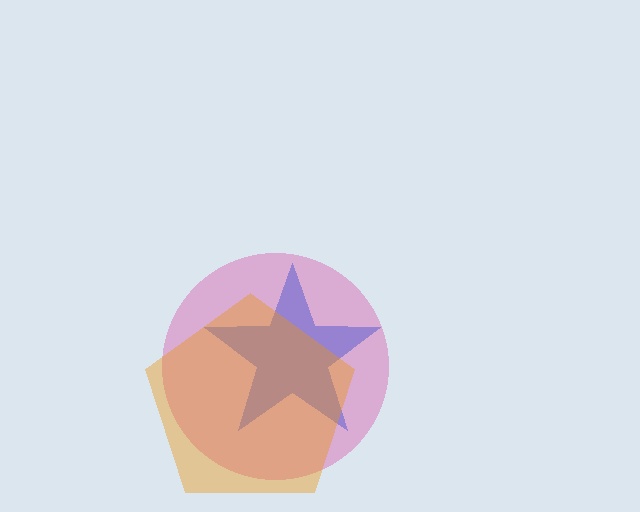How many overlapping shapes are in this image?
There are 3 overlapping shapes in the image.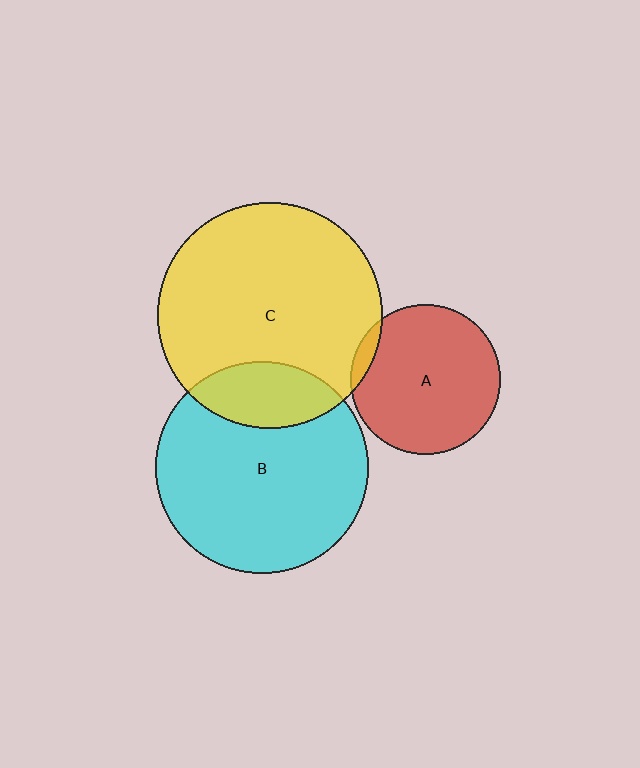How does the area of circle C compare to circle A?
Approximately 2.3 times.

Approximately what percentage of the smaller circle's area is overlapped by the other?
Approximately 5%.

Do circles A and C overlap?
Yes.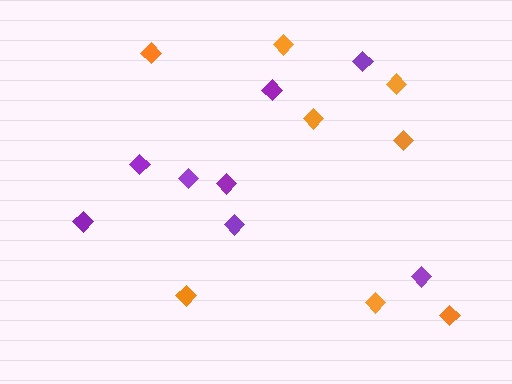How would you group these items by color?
There are 2 groups: one group of purple diamonds (8) and one group of orange diamonds (8).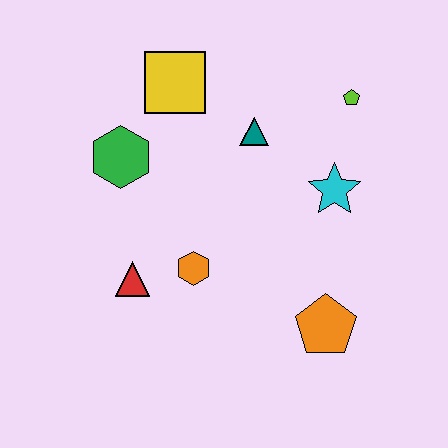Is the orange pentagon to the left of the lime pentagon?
Yes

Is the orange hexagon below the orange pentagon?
No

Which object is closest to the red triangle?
The orange hexagon is closest to the red triangle.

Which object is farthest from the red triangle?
The lime pentagon is farthest from the red triangle.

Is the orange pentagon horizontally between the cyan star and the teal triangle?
Yes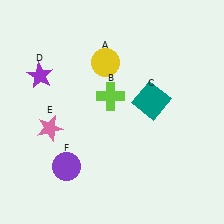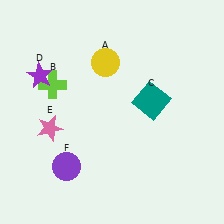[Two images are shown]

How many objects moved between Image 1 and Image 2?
1 object moved between the two images.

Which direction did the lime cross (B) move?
The lime cross (B) moved left.